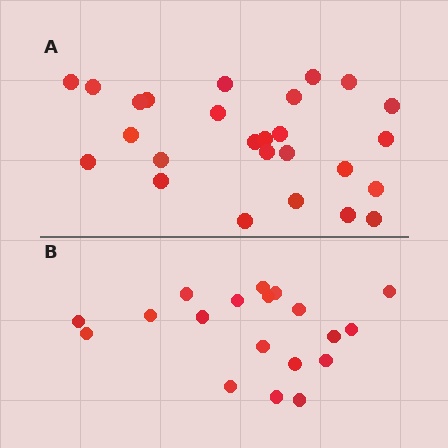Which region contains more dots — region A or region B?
Region A (the top region) has more dots.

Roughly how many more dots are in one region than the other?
Region A has roughly 8 or so more dots than region B.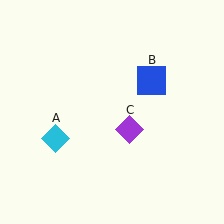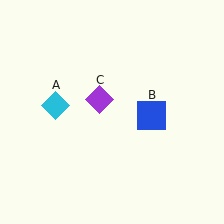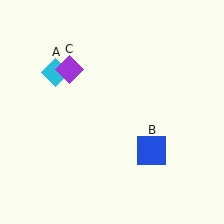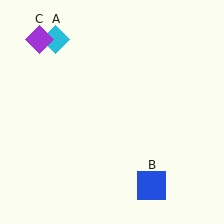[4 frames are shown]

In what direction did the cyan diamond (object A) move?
The cyan diamond (object A) moved up.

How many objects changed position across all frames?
3 objects changed position: cyan diamond (object A), blue square (object B), purple diamond (object C).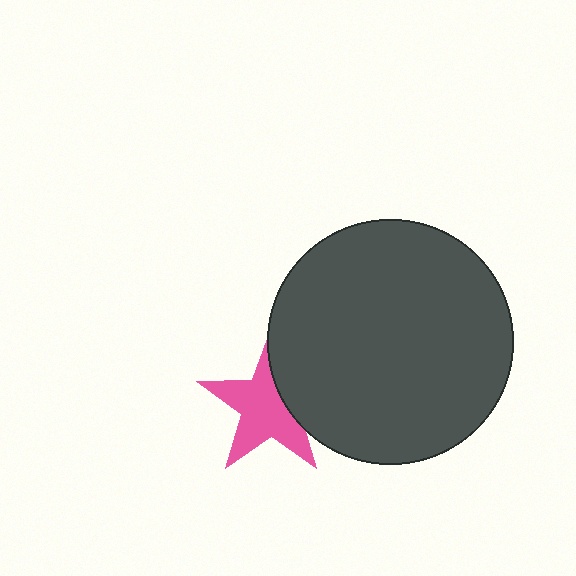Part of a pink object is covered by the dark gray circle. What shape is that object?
It is a star.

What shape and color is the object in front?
The object in front is a dark gray circle.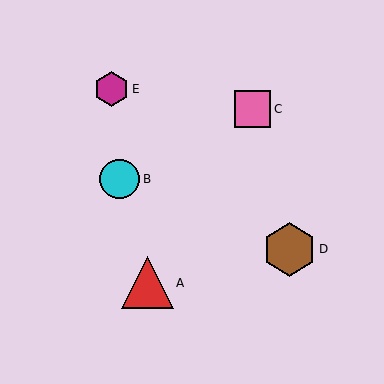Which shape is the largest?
The brown hexagon (labeled D) is the largest.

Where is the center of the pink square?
The center of the pink square is at (252, 109).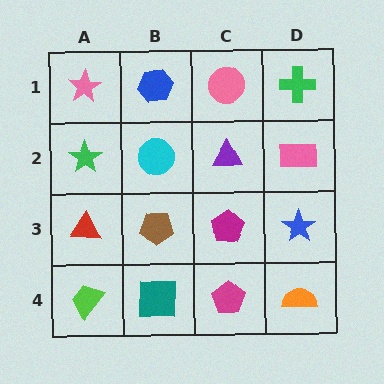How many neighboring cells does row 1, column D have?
2.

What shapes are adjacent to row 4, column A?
A red triangle (row 3, column A), a teal square (row 4, column B).